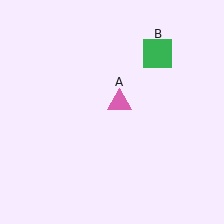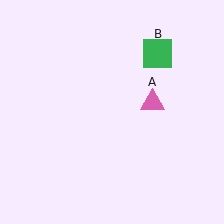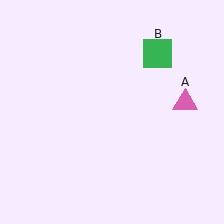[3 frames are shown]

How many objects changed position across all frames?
1 object changed position: pink triangle (object A).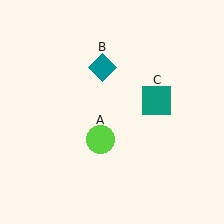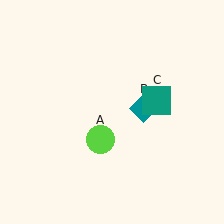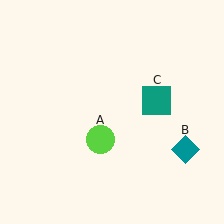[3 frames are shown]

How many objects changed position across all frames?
1 object changed position: teal diamond (object B).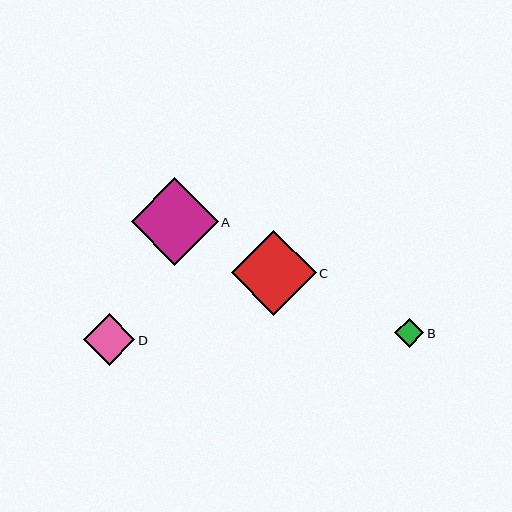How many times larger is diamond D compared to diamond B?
Diamond D is approximately 1.8 times the size of diamond B.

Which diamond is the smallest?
Diamond B is the smallest with a size of approximately 29 pixels.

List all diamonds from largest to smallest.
From largest to smallest: A, C, D, B.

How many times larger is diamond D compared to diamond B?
Diamond D is approximately 1.8 times the size of diamond B.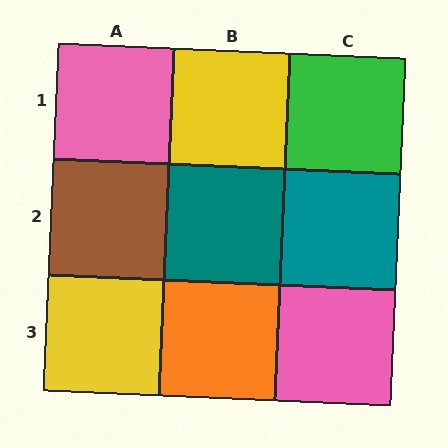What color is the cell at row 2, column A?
Brown.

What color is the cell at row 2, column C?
Teal.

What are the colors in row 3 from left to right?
Yellow, orange, pink.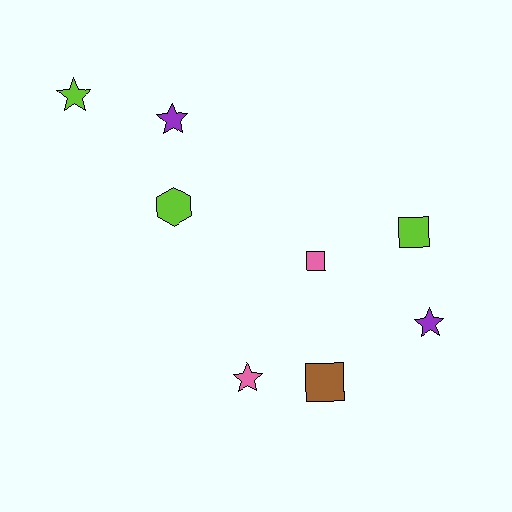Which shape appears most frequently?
Star, with 4 objects.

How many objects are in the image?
There are 8 objects.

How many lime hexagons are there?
There is 1 lime hexagon.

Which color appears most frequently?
Lime, with 3 objects.